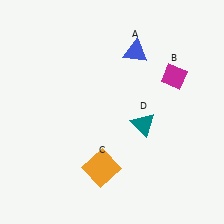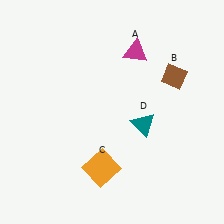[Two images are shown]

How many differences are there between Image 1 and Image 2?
There are 2 differences between the two images.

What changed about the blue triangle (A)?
In Image 1, A is blue. In Image 2, it changed to magenta.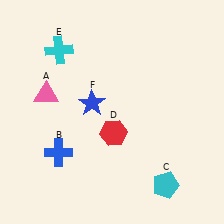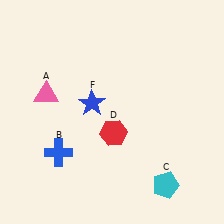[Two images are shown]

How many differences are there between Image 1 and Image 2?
There is 1 difference between the two images.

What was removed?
The cyan cross (E) was removed in Image 2.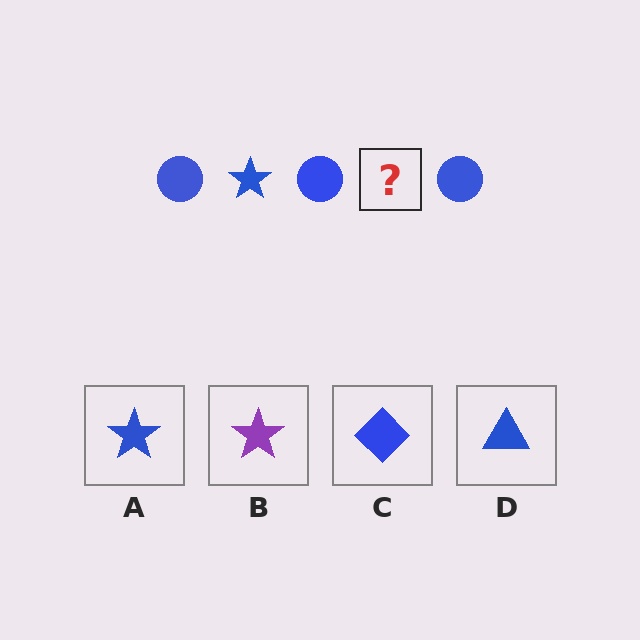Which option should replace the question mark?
Option A.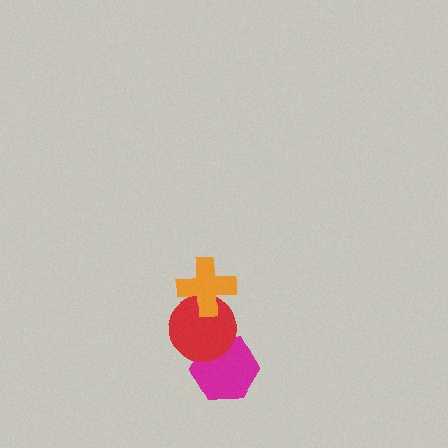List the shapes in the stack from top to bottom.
From top to bottom: the orange cross, the red circle, the magenta hexagon.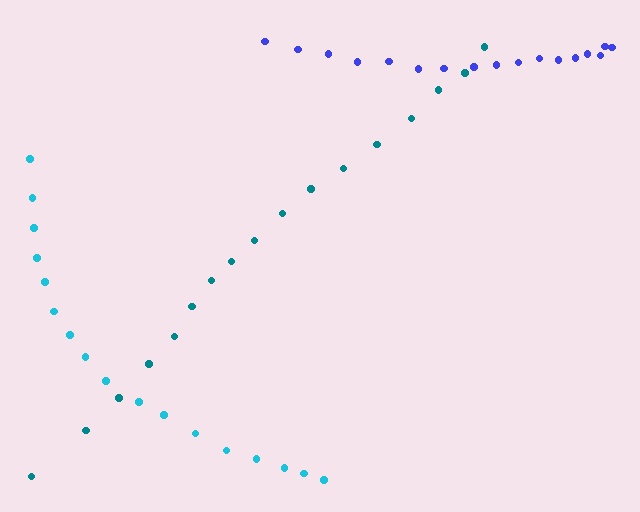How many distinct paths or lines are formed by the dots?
There are 3 distinct paths.